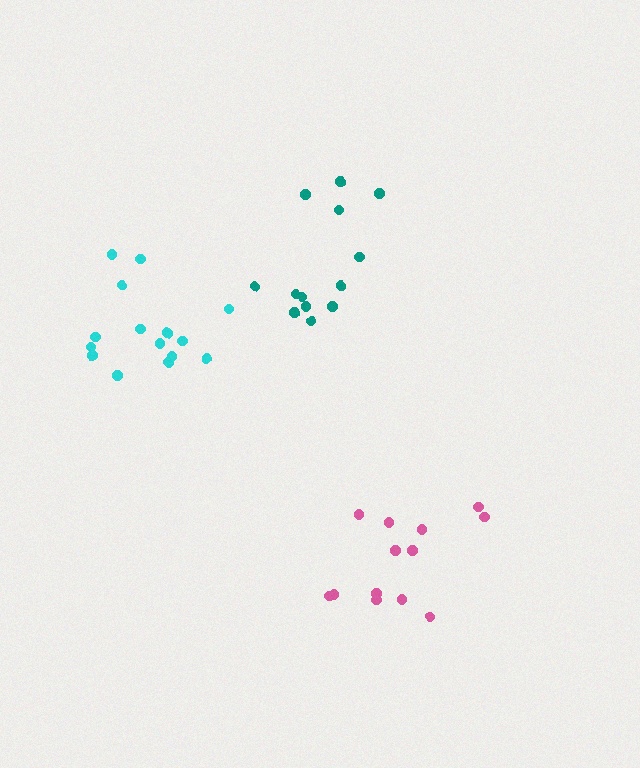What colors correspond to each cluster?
The clusters are colored: teal, cyan, pink.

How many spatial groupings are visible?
There are 3 spatial groupings.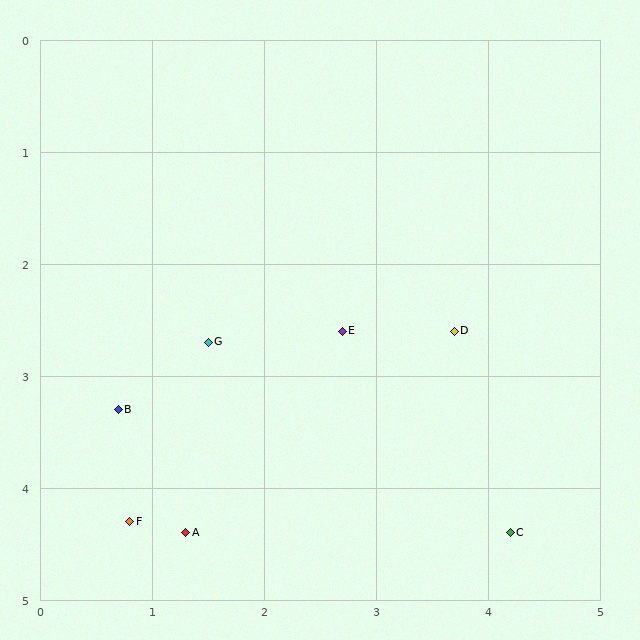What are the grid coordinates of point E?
Point E is at approximately (2.7, 2.6).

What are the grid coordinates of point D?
Point D is at approximately (3.7, 2.6).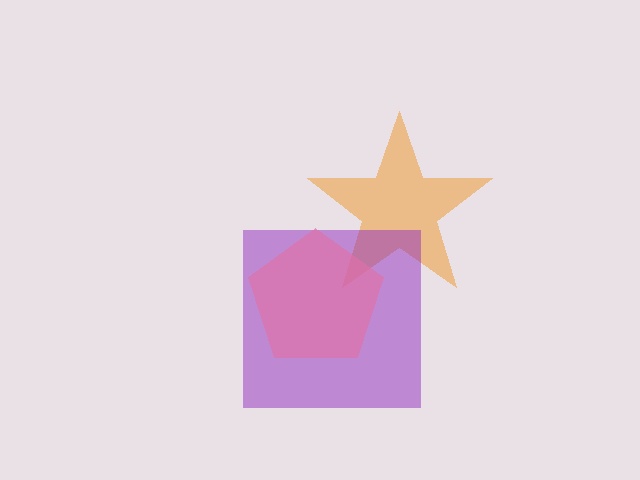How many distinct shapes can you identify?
There are 3 distinct shapes: an orange star, a purple square, a pink pentagon.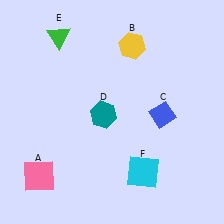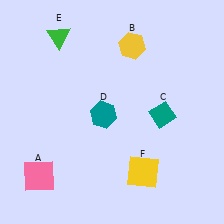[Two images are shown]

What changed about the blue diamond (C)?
In Image 1, C is blue. In Image 2, it changed to teal.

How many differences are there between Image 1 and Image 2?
There are 2 differences between the two images.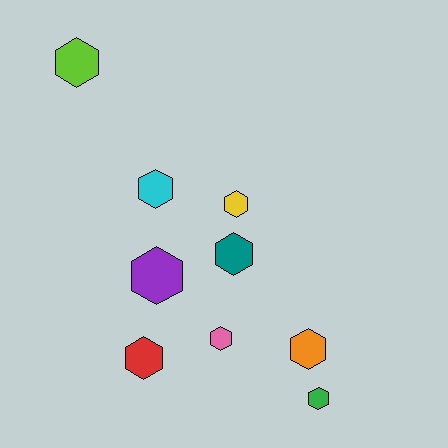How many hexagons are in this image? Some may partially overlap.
There are 9 hexagons.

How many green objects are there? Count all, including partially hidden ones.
There is 1 green object.